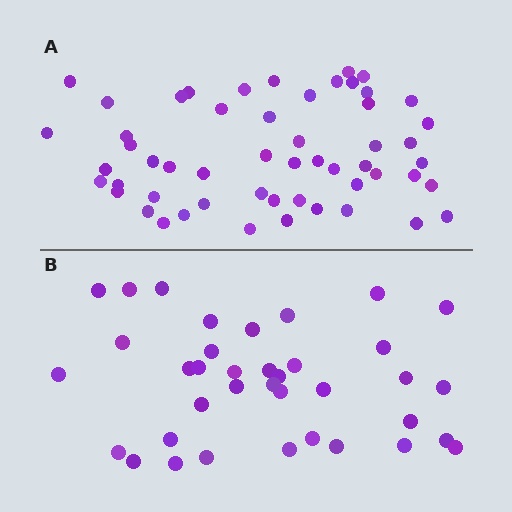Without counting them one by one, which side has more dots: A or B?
Region A (the top region) has more dots.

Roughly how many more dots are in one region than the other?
Region A has approximately 15 more dots than region B.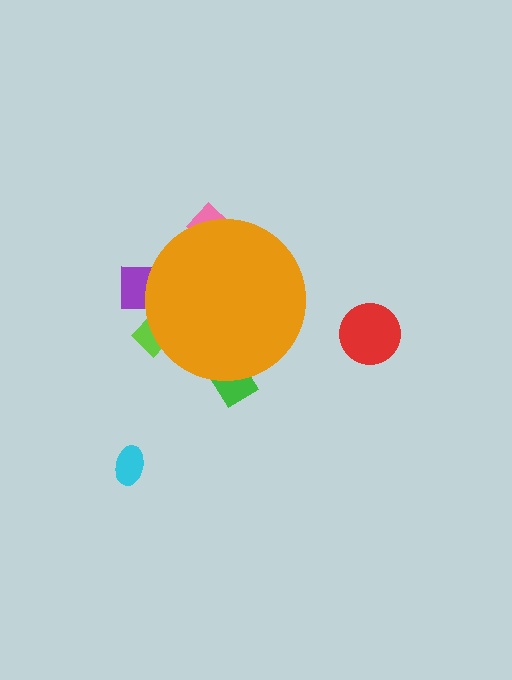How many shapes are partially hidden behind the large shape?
4 shapes are partially hidden.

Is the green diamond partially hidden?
Yes, the green diamond is partially hidden behind the orange circle.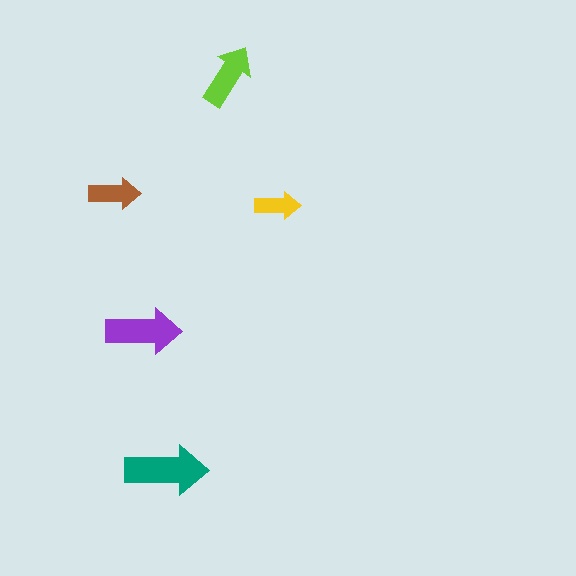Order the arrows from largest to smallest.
the teal one, the purple one, the lime one, the brown one, the yellow one.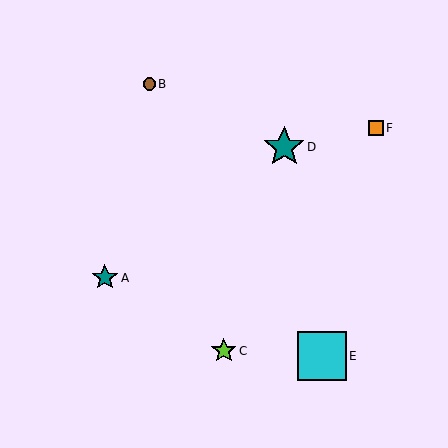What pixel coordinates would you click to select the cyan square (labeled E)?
Click at (322, 356) to select the cyan square E.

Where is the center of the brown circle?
The center of the brown circle is at (149, 84).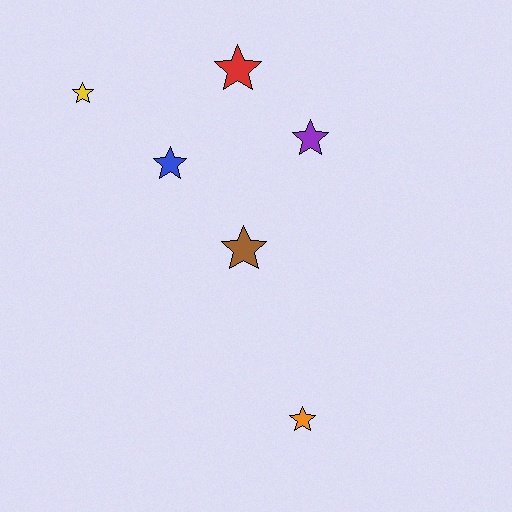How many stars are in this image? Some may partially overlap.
There are 6 stars.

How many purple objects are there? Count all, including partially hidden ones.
There is 1 purple object.